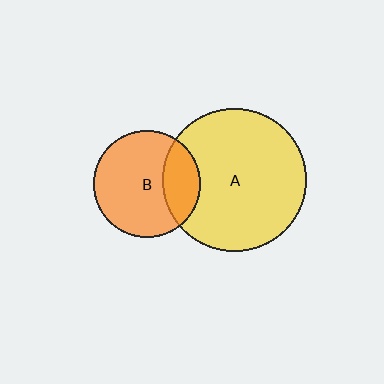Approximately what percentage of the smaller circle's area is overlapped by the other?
Approximately 25%.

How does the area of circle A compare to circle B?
Approximately 1.8 times.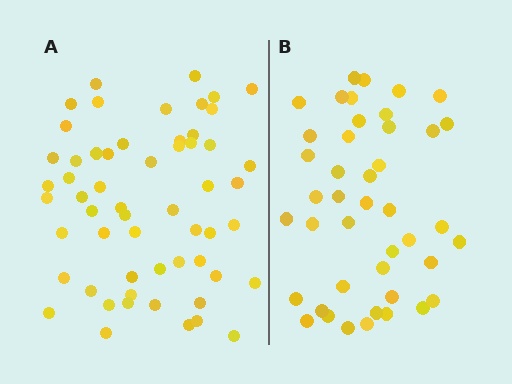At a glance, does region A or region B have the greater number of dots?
Region A (the left region) has more dots.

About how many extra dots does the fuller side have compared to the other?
Region A has approximately 15 more dots than region B.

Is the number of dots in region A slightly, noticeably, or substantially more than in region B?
Region A has noticeably more, but not dramatically so. The ratio is roughly 1.3 to 1.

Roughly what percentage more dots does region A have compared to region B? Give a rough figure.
About 35% more.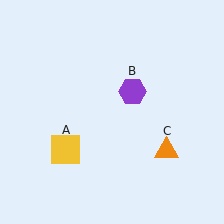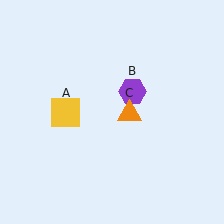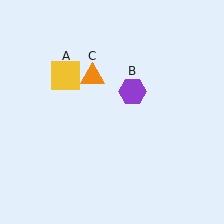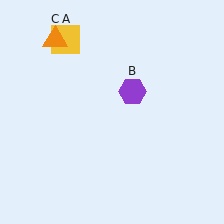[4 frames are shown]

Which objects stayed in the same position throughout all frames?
Purple hexagon (object B) remained stationary.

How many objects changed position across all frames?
2 objects changed position: yellow square (object A), orange triangle (object C).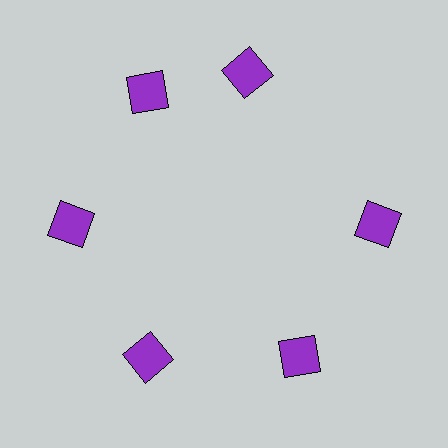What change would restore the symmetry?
The symmetry would be restored by rotating it back into even spacing with its neighbors so that all 6 squares sit at equal angles and equal distance from the center.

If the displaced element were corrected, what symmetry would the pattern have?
It would have 6-fold rotational symmetry — the pattern would map onto itself every 60 degrees.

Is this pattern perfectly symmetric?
No. The 6 purple squares are arranged in a ring, but one element near the 1 o'clock position is rotated out of alignment along the ring, breaking the 6-fold rotational symmetry.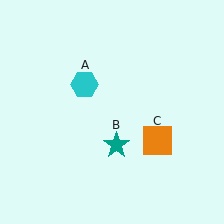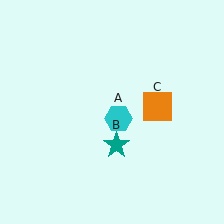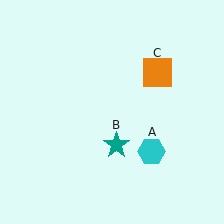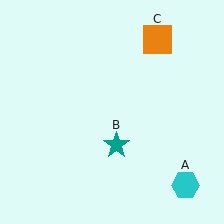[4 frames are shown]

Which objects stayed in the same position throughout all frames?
Teal star (object B) remained stationary.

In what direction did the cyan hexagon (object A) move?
The cyan hexagon (object A) moved down and to the right.